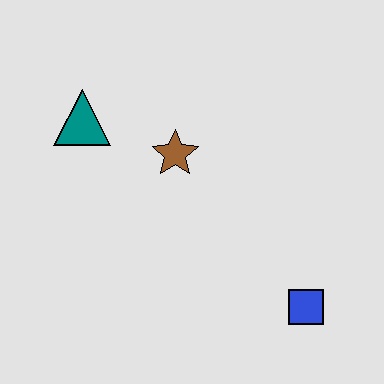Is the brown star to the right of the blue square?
No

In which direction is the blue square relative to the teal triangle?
The blue square is to the right of the teal triangle.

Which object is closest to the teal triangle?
The brown star is closest to the teal triangle.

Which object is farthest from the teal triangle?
The blue square is farthest from the teal triangle.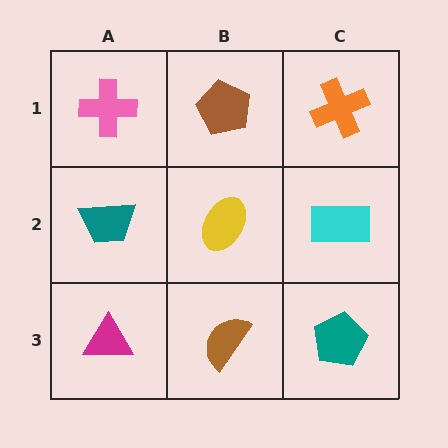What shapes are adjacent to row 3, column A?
A teal trapezoid (row 2, column A), a brown semicircle (row 3, column B).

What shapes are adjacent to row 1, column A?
A teal trapezoid (row 2, column A), a brown pentagon (row 1, column B).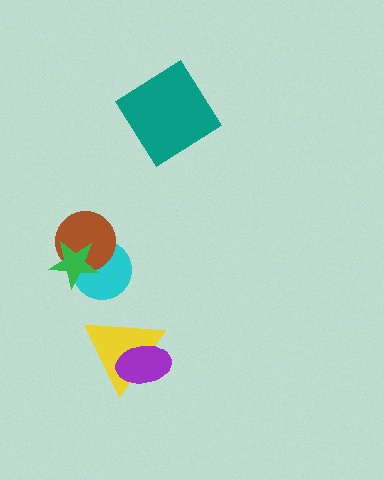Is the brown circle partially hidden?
Yes, it is partially covered by another shape.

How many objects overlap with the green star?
2 objects overlap with the green star.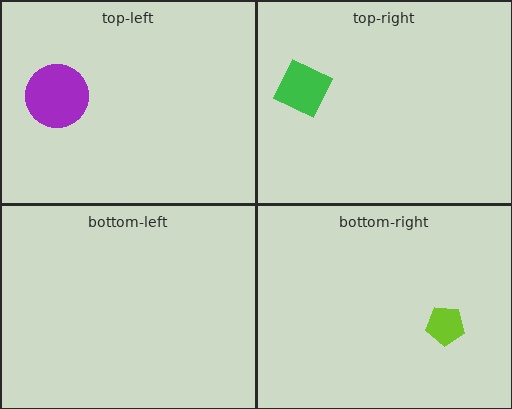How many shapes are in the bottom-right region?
1.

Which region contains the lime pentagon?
The bottom-right region.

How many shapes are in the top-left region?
1.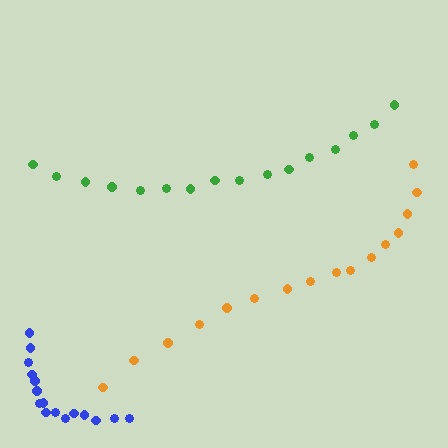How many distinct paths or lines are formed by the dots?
There are 3 distinct paths.